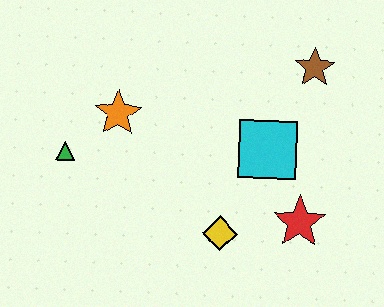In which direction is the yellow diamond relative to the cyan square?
The yellow diamond is below the cyan square.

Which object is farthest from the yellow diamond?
The brown star is farthest from the yellow diamond.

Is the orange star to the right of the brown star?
No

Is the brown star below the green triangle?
No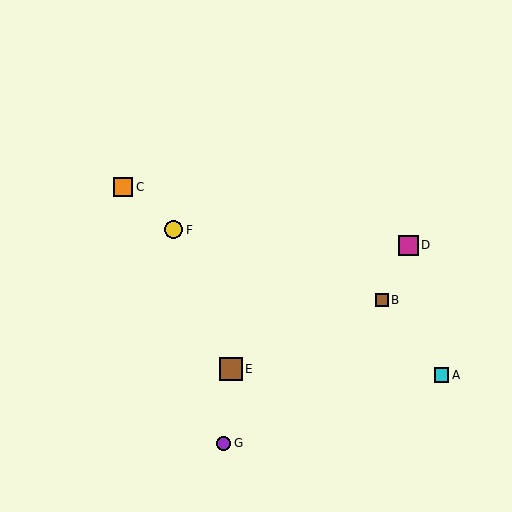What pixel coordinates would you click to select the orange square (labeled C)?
Click at (123, 187) to select the orange square C.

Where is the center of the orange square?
The center of the orange square is at (123, 187).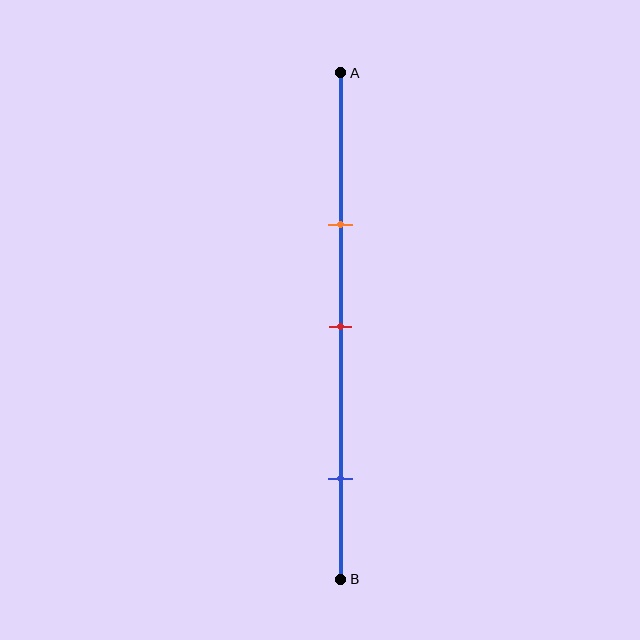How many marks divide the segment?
There are 3 marks dividing the segment.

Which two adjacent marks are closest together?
The orange and red marks are the closest adjacent pair.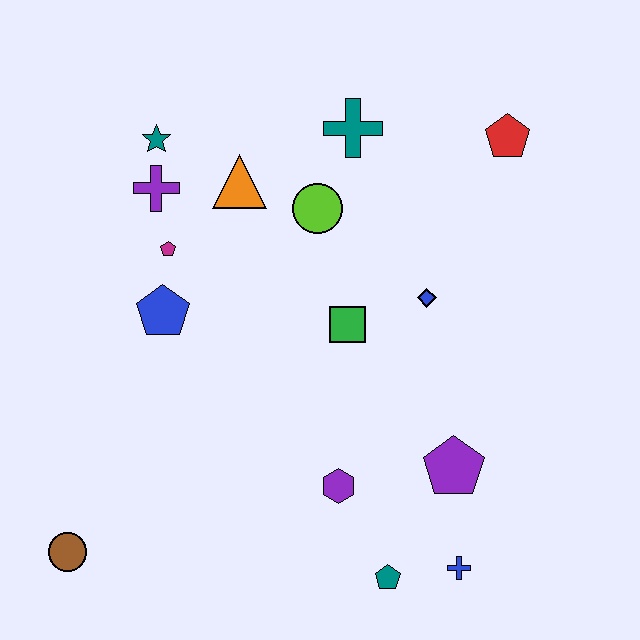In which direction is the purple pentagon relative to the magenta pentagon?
The purple pentagon is to the right of the magenta pentagon.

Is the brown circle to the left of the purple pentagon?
Yes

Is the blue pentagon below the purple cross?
Yes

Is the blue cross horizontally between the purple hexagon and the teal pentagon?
No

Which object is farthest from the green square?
The brown circle is farthest from the green square.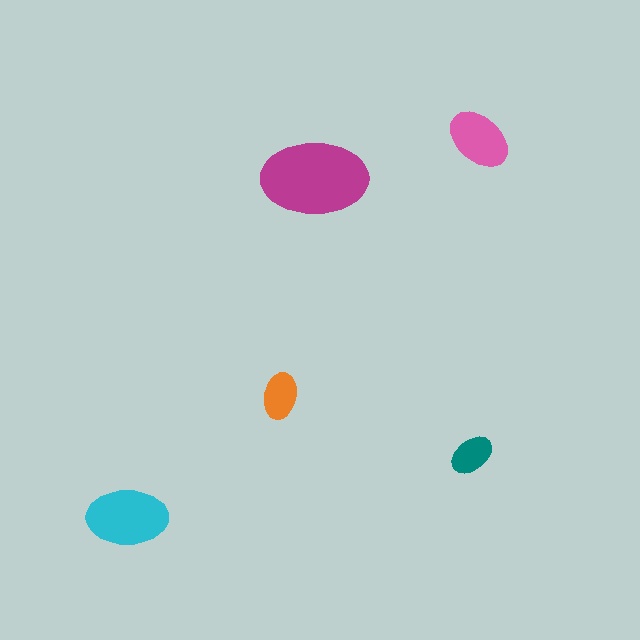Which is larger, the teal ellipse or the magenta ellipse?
The magenta one.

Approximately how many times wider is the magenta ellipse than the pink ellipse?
About 1.5 times wider.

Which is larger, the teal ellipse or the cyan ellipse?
The cyan one.